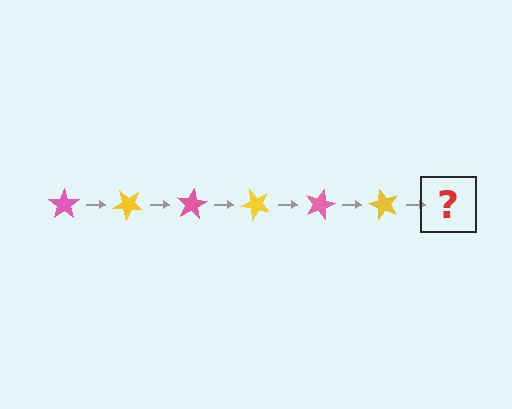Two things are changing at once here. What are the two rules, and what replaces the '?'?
The two rules are that it rotates 40 degrees each step and the color cycles through pink and yellow. The '?' should be a pink star, rotated 240 degrees from the start.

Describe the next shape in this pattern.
It should be a pink star, rotated 240 degrees from the start.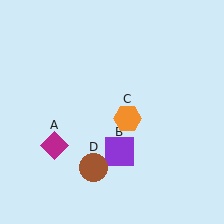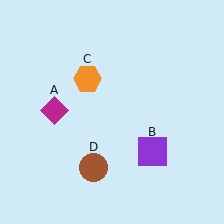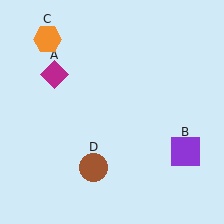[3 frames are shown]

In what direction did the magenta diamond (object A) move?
The magenta diamond (object A) moved up.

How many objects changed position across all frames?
3 objects changed position: magenta diamond (object A), purple square (object B), orange hexagon (object C).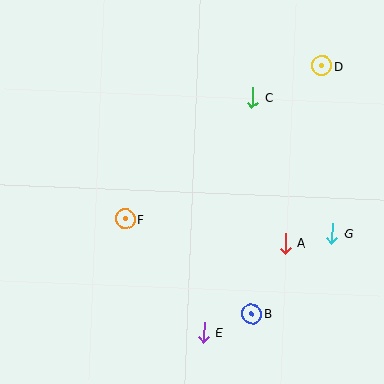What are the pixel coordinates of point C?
Point C is at (252, 98).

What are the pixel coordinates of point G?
Point G is at (332, 233).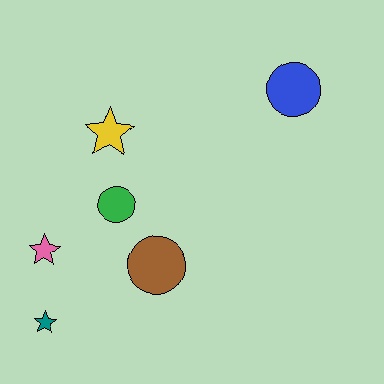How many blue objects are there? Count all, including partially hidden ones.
There is 1 blue object.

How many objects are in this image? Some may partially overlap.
There are 6 objects.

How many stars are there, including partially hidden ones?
There are 3 stars.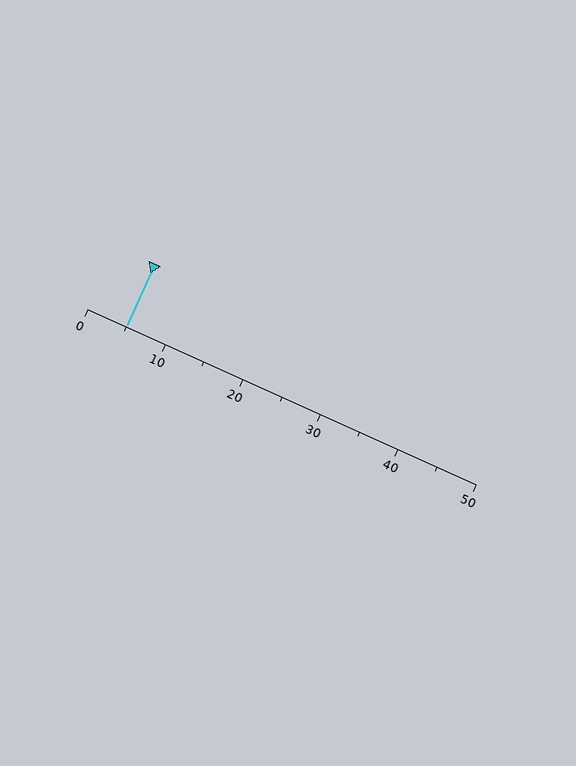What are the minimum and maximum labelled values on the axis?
The axis runs from 0 to 50.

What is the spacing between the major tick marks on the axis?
The major ticks are spaced 10 apart.